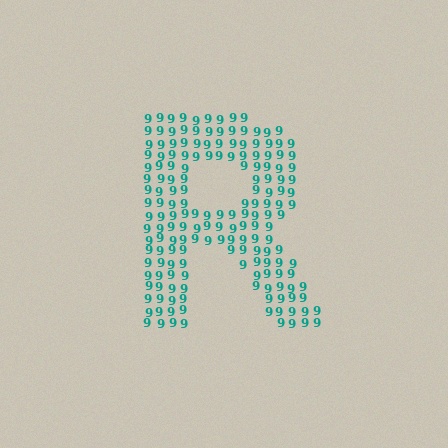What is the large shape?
The large shape is the letter R.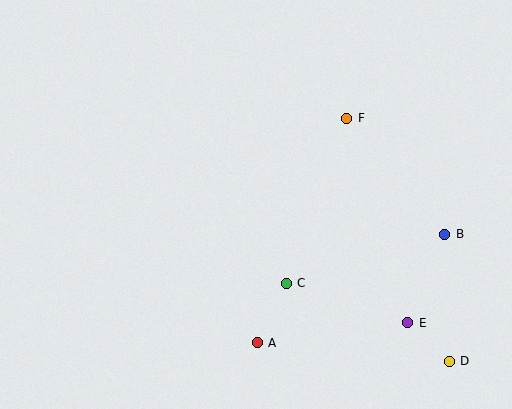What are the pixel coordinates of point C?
Point C is at (286, 283).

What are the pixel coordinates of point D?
Point D is at (449, 361).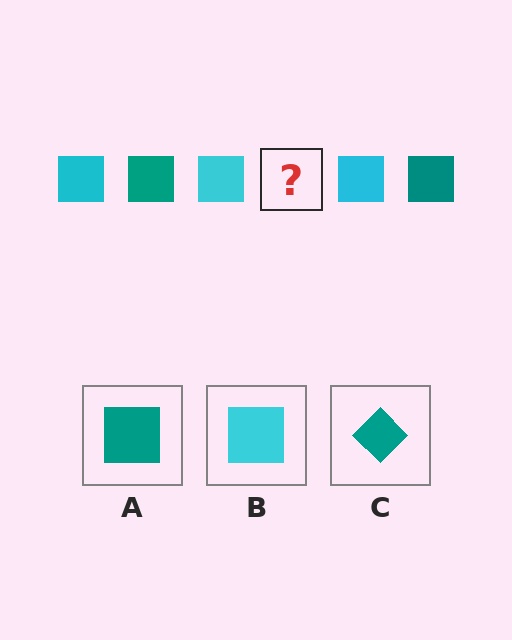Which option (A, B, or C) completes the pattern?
A.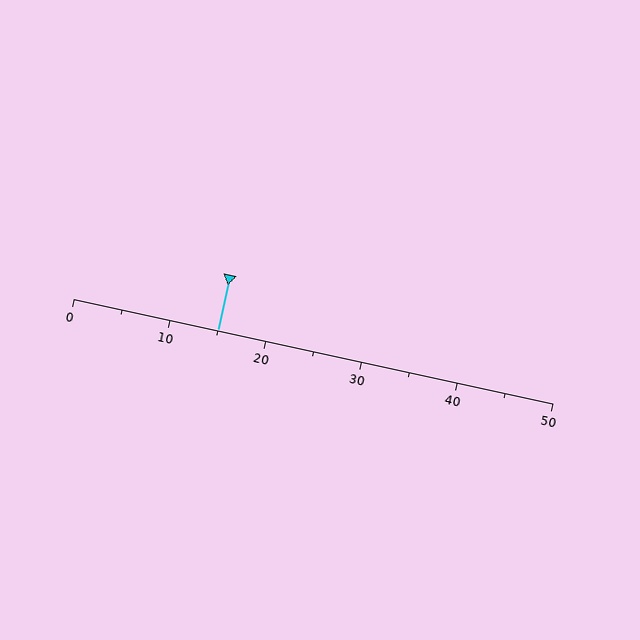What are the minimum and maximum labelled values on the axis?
The axis runs from 0 to 50.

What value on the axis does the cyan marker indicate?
The marker indicates approximately 15.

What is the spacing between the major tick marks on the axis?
The major ticks are spaced 10 apart.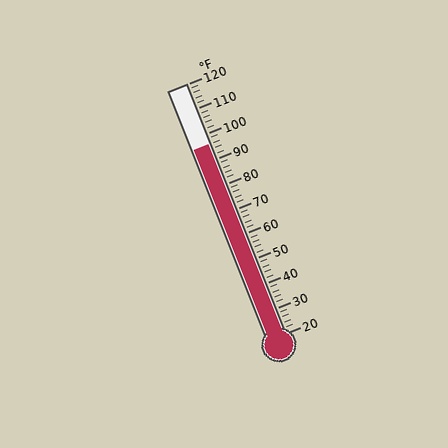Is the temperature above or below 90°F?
The temperature is above 90°F.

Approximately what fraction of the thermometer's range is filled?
The thermometer is filled to approximately 75% of its range.